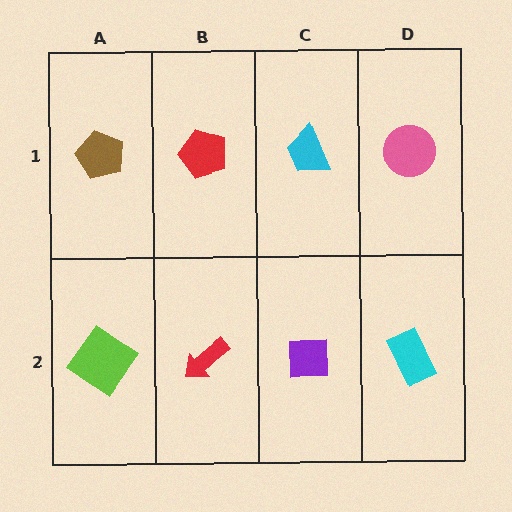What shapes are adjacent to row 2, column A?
A brown pentagon (row 1, column A), a red arrow (row 2, column B).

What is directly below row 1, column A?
A lime diamond.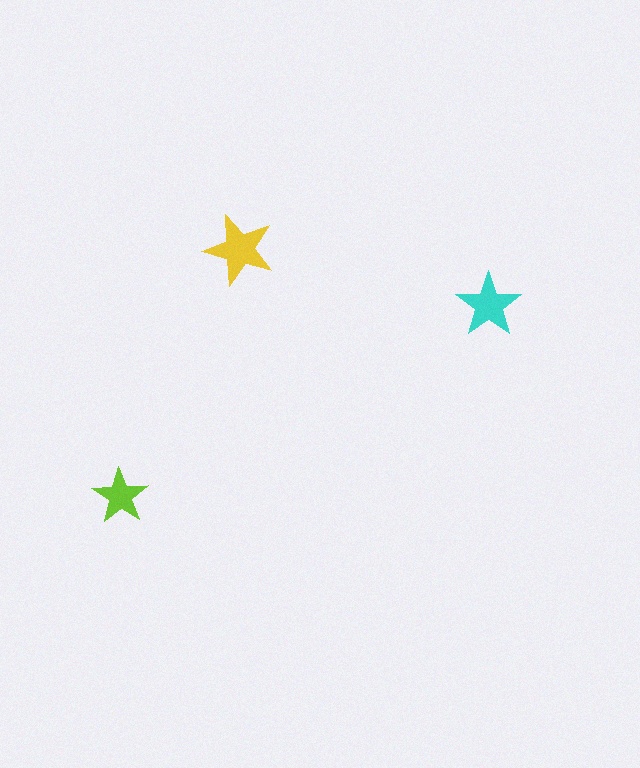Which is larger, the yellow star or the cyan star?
The yellow one.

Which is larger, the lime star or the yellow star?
The yellow one.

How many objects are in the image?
There are 3 objects in the image.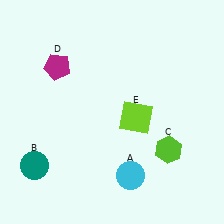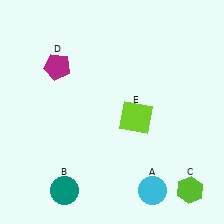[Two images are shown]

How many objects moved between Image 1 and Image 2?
3 objects moved between the two images.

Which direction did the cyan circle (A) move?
The cyan circle (A) moved right.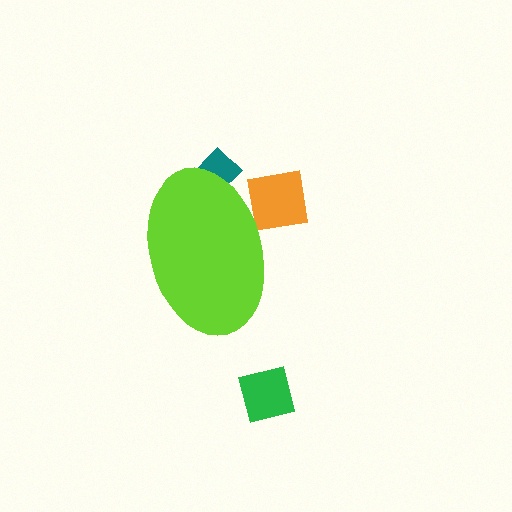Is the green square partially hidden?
No, the green square is fully visible.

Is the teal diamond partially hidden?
Yes, the teal diamond is partially hidden behind the lime ellipse.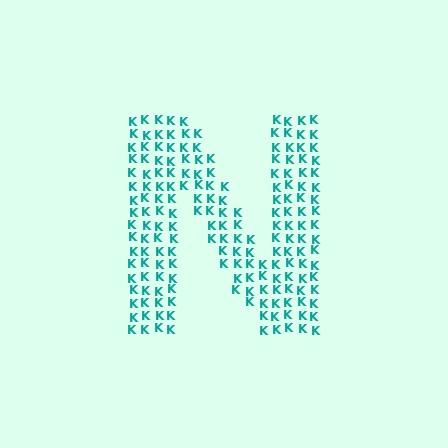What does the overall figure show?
The overall figure shows the letter N.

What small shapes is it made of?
It is made of small letter K's.